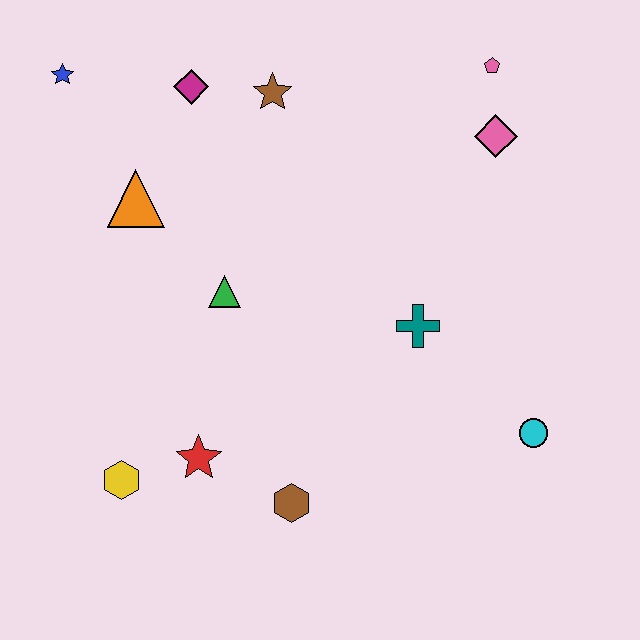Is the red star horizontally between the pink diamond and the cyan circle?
No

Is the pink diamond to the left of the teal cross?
No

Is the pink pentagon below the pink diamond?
No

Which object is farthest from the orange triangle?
The cyan circle is farthest from the orange triangle.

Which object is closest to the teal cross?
The cyan circle is closest to the teal cross.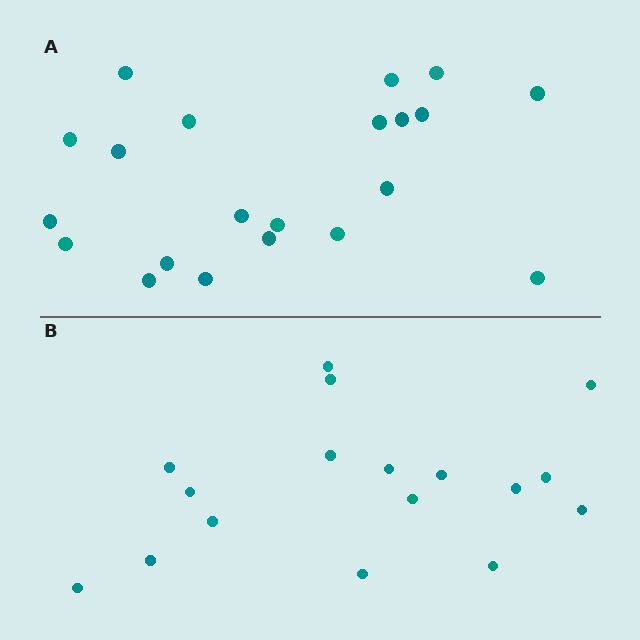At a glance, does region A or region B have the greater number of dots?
Region A (the top region) has more dots.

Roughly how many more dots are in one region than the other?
Region A has about 4 more dots than region B.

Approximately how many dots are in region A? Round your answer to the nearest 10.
About 20 dots. (The exact count is 21, which rounds to 20.)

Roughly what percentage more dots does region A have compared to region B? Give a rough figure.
About 25% more.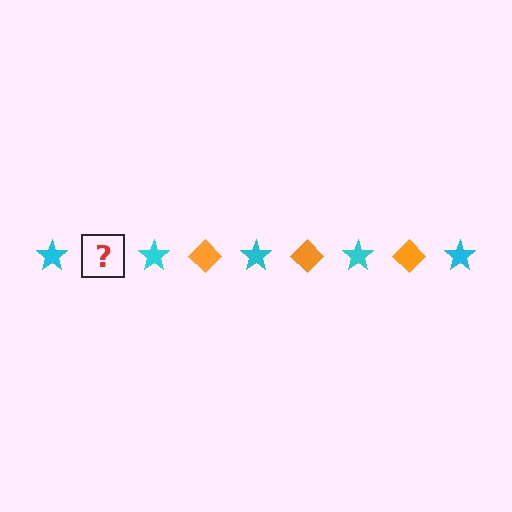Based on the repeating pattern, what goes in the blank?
The blank should be an orange diamond.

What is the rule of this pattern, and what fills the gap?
The rule is that the pattern alternates between cyan star and orange diamond. The gap should be filled with an orange diamond.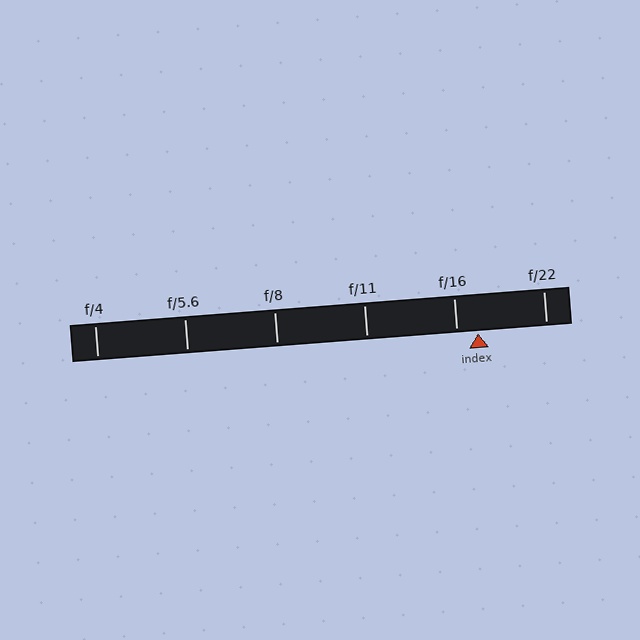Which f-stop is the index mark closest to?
The index mark is closest to f/16.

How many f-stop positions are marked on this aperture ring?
There are 6 f-stop positions marked.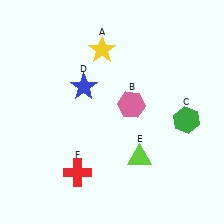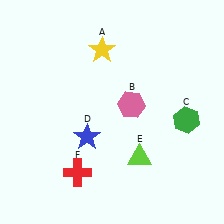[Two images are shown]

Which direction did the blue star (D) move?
The blue star (D) moved down.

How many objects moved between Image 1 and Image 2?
1 object moved between the two images.